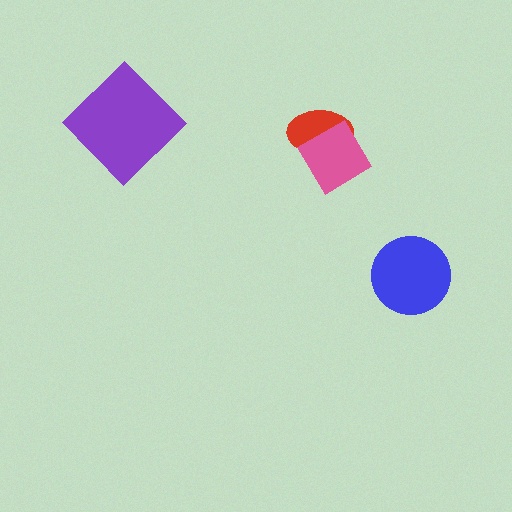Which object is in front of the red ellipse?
The pink diamond is in front of the red ellipse.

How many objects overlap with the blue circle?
0 objects overlap with the blue circle.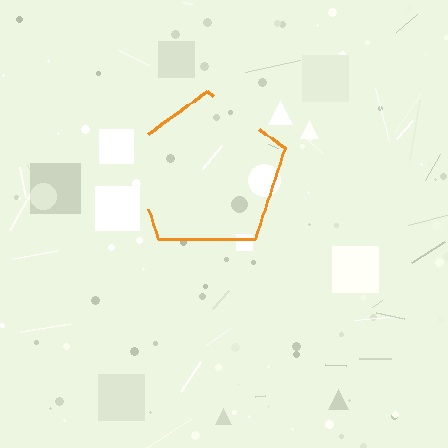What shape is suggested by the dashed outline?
The dashed outline suggests a pentagon.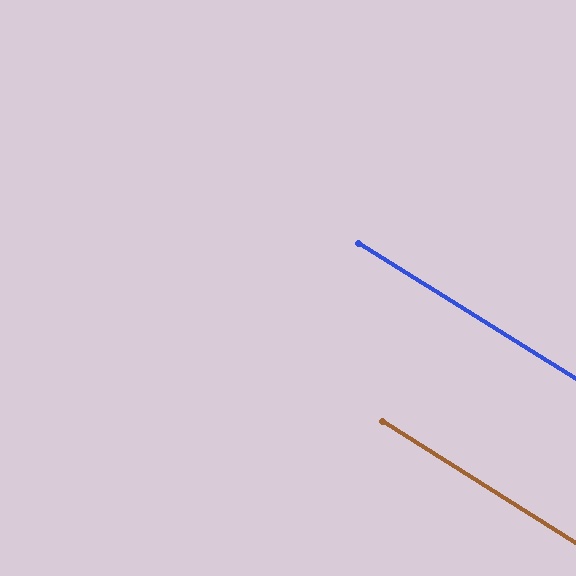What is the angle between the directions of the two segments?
Approximately 0 degrees.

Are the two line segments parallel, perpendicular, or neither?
Parallel — their directions differ by only 0.2°.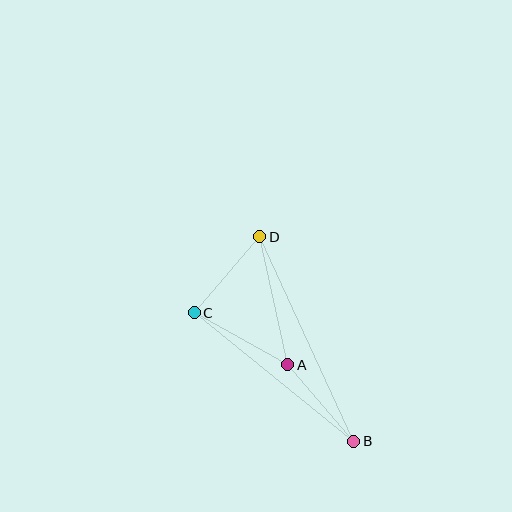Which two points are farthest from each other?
Points B and D are farthest from each other.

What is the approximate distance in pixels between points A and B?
The distance between A and B is approximately 101 pixels.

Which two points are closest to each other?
Points C and D are closest to each other.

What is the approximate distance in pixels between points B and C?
The distance between B and C is approximately 205 pixels.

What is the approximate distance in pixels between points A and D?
The distance between A and D is approximately 131 pixels.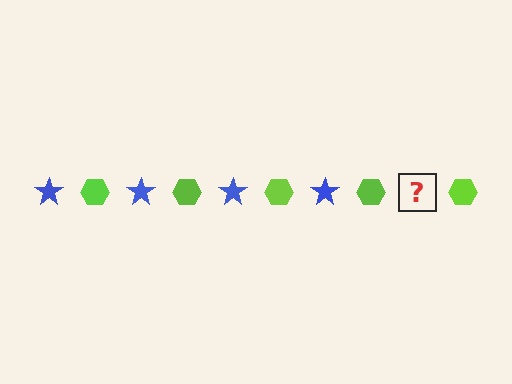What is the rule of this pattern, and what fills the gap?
The rule is that the pattern alternates between blue star and lime hexagon. The gap should be filled with a blue star.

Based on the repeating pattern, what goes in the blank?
The blank should be a blue star.